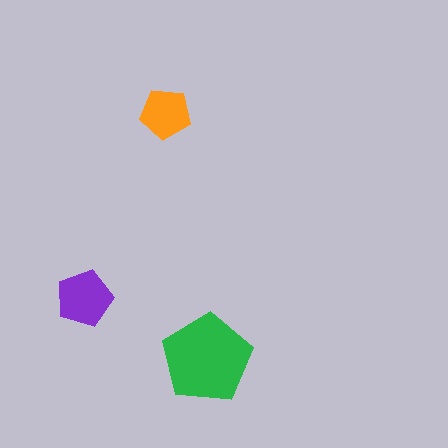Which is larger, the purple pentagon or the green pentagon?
The green one.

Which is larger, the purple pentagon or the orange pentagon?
The purple one.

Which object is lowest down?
The green pentagon is bottommost.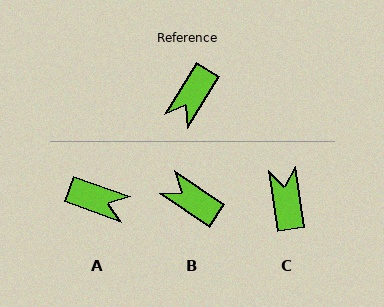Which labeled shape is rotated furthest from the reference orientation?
C, about 141 degrees away.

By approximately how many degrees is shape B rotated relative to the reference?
Approximately 93 degrees clockwise.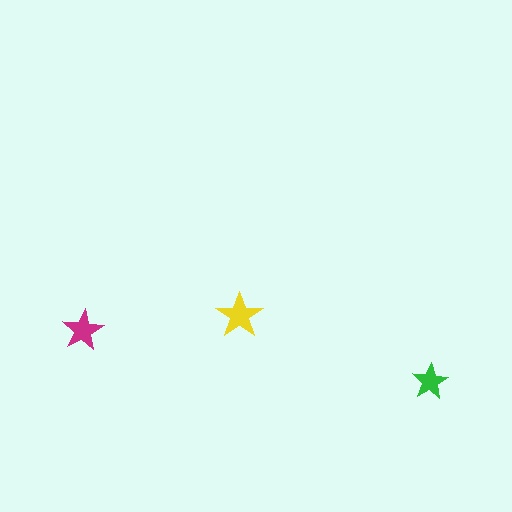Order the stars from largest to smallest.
the yellow one, the magenta one, the green one.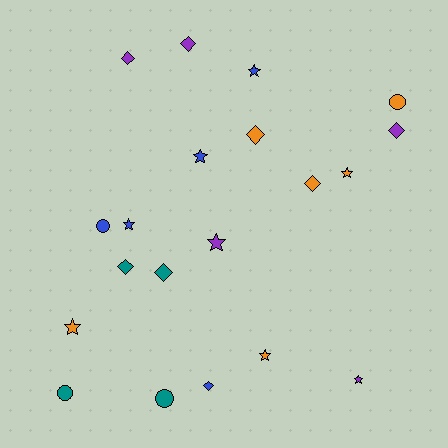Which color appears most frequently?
Orange, with 6 objects.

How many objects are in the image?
There are 20 objects.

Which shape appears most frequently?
Diamond, with 8 objects.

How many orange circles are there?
There is 1 orange circle.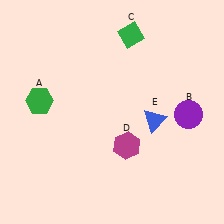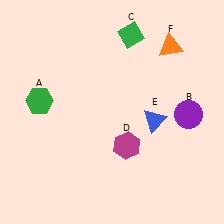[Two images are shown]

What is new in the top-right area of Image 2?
An orange triangle (F) was added in the top-right area of Image 2.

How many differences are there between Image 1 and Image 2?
There is 1 difference between the two images.